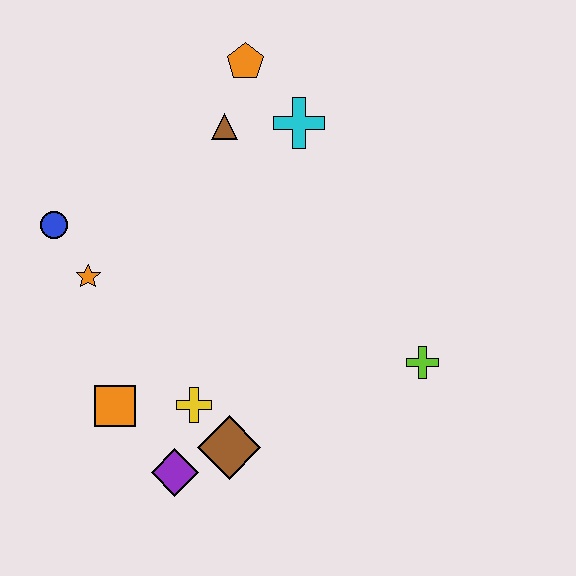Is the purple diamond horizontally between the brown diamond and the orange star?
Yes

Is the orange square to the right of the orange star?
Yes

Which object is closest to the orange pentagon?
The brown triangle is closest to the orange pentagon.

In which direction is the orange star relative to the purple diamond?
The orange star is above the purple diamond.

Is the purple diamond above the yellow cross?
No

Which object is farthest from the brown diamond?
The orange pentagon is farthest from the brown diamond.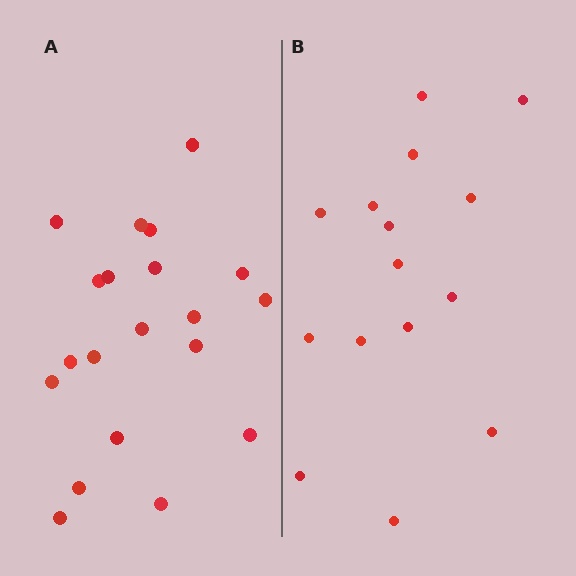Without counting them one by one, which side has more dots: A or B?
Region A (the left region) has more dots.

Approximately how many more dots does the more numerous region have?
Region A has about 5 more dots than region B.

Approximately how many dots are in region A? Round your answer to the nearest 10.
About 20 dots.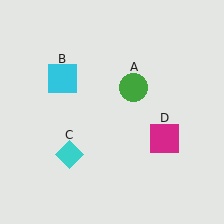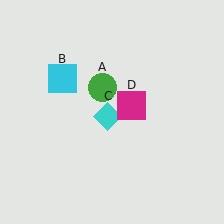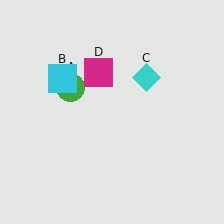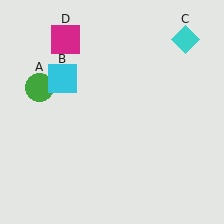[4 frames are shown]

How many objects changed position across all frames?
3 objects changed position: green circle (object A), cyan diamond (object C), magenta square (object D).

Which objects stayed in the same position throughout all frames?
Cyan square (object B) remained stationary.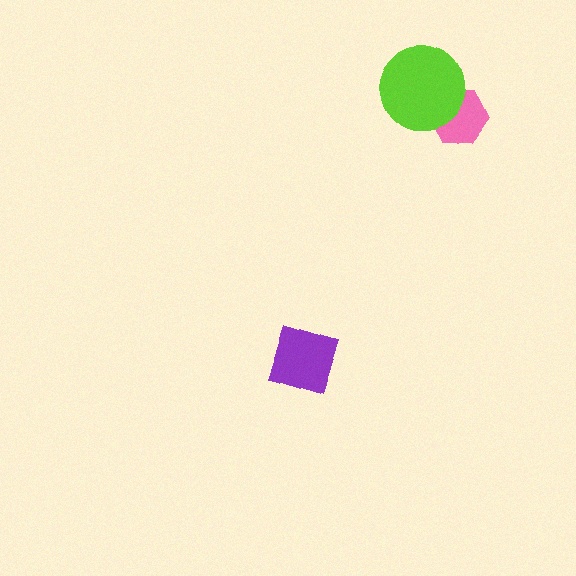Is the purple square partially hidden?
No, no other shape covers it.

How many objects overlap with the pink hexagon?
1 object overlaps with the pink hexagon.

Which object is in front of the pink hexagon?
The lime circle is in front of the pink hexagon.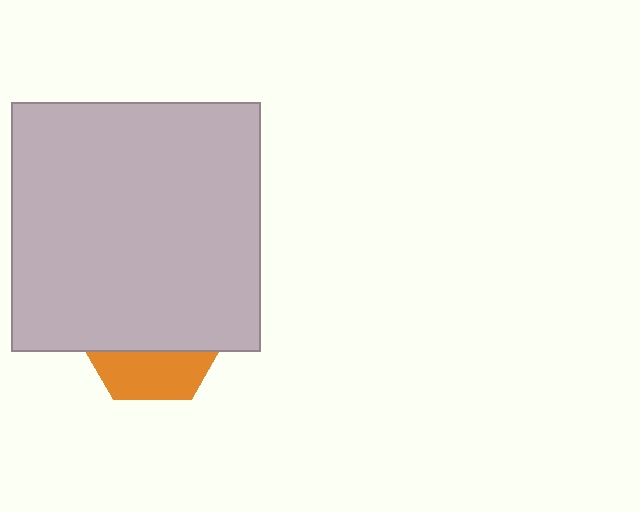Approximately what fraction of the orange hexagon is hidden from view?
Roughly 68% of the orange hexagon is hidden behind the light gray square.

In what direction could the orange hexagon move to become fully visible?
The orange hexagon could move down. That would shift it out from behind the light gray square entirely.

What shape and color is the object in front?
The object in front is a light gray square.